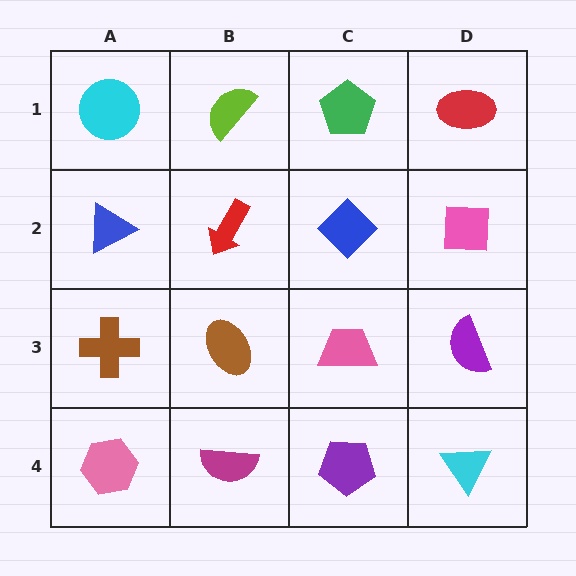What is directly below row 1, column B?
A red arrow.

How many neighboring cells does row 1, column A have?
2.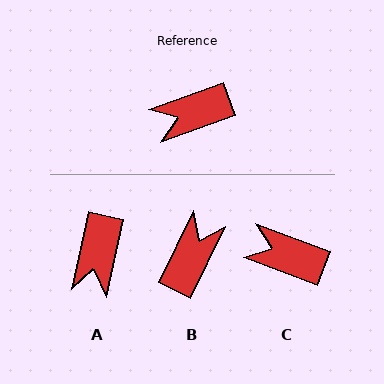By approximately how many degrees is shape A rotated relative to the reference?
Approximately 57 degrees counter-clockwise.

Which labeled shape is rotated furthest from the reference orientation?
B, about 136 degrees away.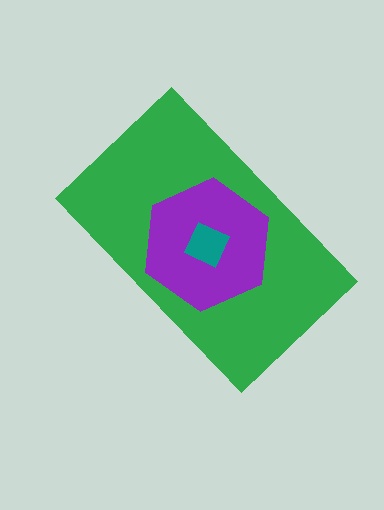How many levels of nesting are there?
3.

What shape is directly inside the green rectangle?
The purple hexagon.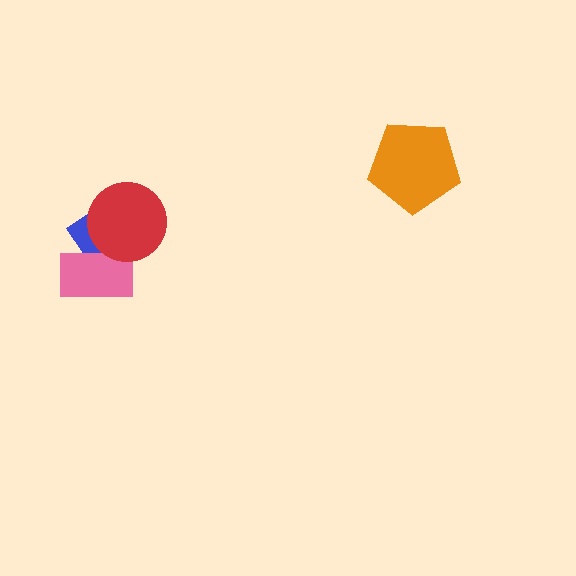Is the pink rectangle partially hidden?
Yes, it is partially covered by another shape.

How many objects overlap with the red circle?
2 objects overlap with the red circle.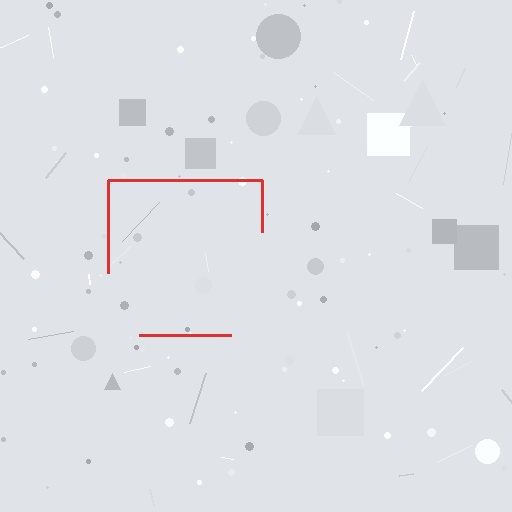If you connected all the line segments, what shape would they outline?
They would outline a square.